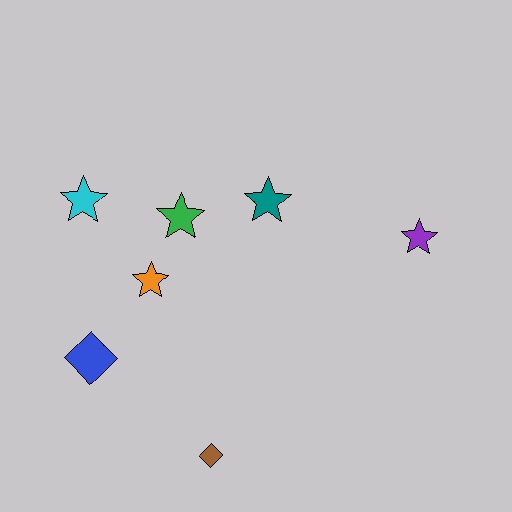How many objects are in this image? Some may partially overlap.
There are 7 objects.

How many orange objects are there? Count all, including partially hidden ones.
There is 1 orange object.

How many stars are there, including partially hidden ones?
There are 5 stars.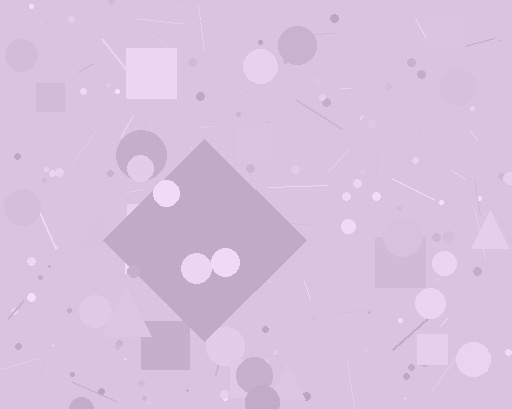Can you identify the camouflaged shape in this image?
The camouflaged shape is a diamond.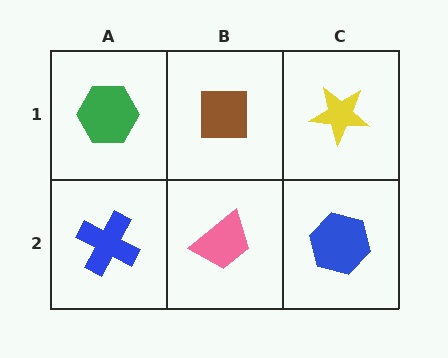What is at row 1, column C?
A yellow star.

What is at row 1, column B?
A brown square.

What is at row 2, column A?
A blue cross.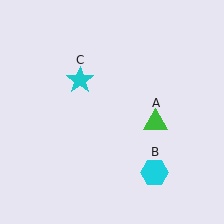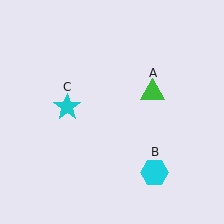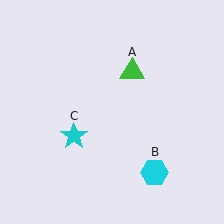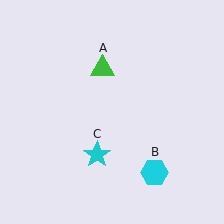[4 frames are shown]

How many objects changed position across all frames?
2 objects changed position: green triangle (object A), cyan star (object C).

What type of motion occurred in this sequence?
The green triangle (object A), cyan star (object C) rotated counterclockwise around the center of the scene.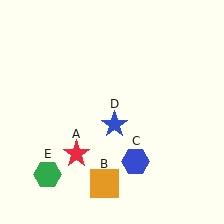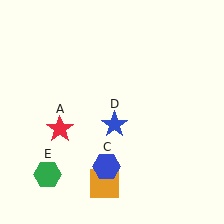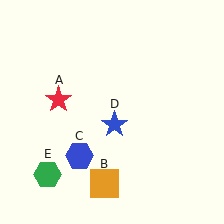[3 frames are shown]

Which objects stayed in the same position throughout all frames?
Orange square (object B) and blue star (object D) and green hexagon (object E) remained stationary.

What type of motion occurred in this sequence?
The red star (object A), blue hexagon (object C) rotated clockwise around the center of the scene.